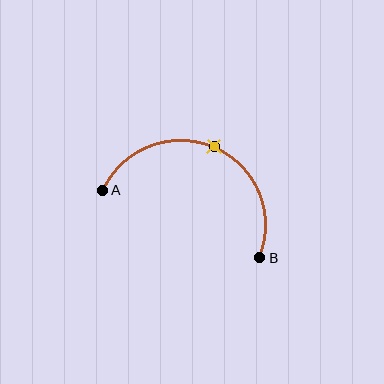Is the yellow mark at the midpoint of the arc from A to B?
Yes. The yellow mark lies on the arc at equal arc-length from both A and B — it is the arc midpoint.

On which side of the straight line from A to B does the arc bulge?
The arc bulges above the straight line connecting A and B.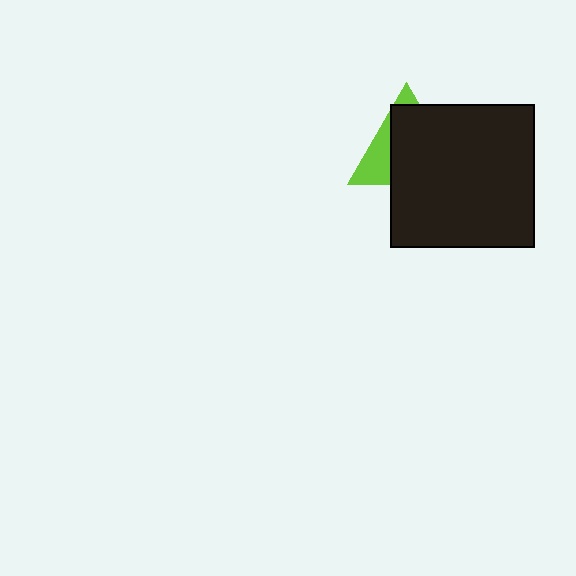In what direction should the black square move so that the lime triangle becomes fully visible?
The black square should move toward the lower-right. That is the shortest direction to clear the overlap and leave the lime triangle fully visible.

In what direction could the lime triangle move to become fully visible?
The lime triangle could move toward the upper-left. That would shift it out from behind the black square entirely.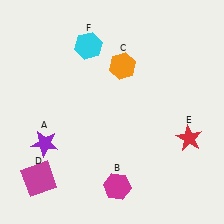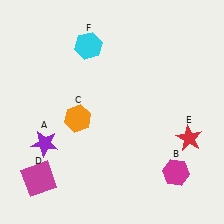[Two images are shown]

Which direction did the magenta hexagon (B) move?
The magenta hexagon (B) moved right.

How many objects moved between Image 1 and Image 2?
2 objects moved between the two images.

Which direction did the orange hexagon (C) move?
The orange hexagon (C) moved down.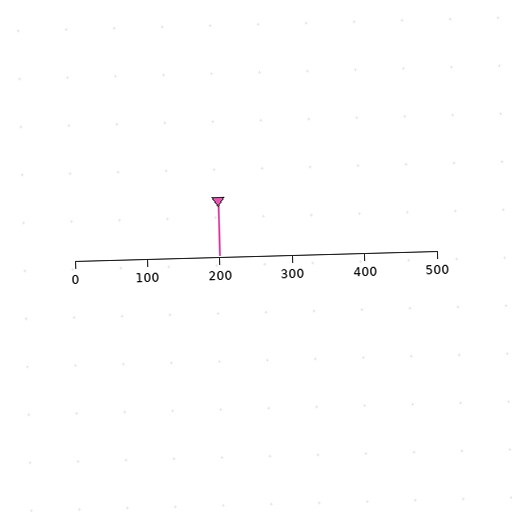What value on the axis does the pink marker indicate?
The marker indicates approximately 200.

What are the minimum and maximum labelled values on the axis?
The axis runs from 0 to 500.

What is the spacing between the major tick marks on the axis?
The major ticks are spaced 100 apart.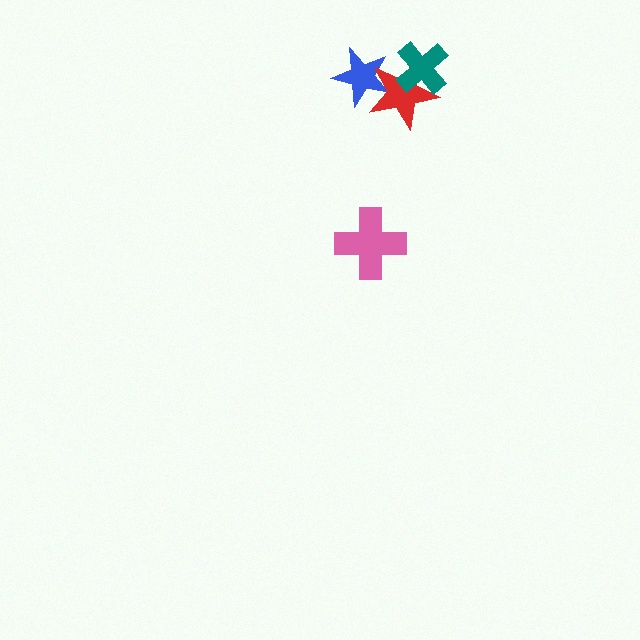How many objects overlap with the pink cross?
0 objects overlap with the pink cross.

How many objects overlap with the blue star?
1 object overlaps with the blue star.